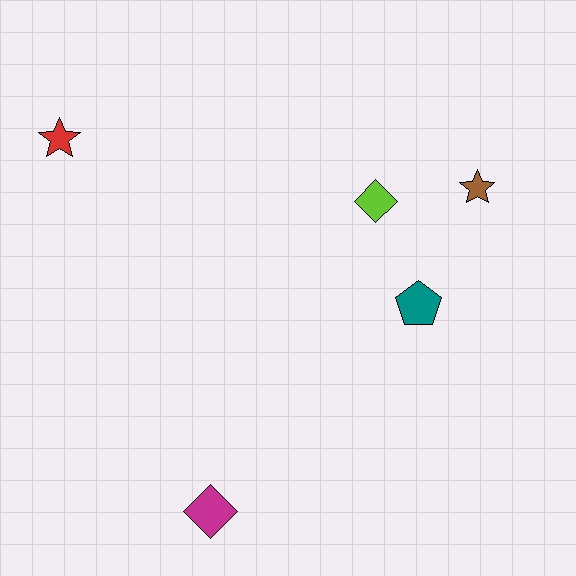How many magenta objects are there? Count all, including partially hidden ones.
There is 1 magenta object.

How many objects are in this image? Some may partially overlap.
There are 5 objects.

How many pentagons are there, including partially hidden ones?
There is 1 pentagon.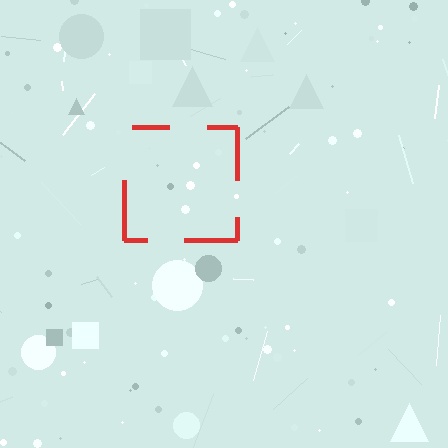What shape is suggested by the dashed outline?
The dashed outline suggests a square.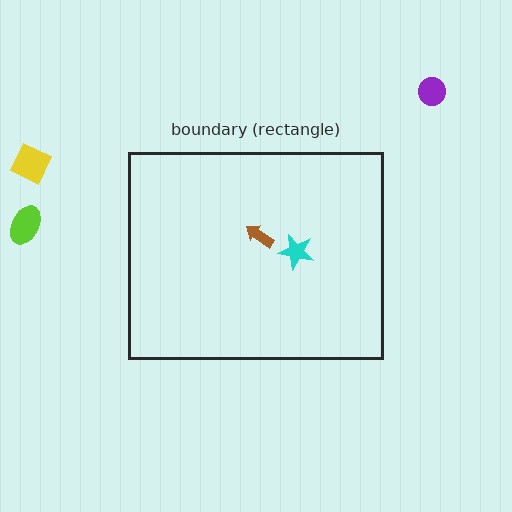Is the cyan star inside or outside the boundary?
Inside.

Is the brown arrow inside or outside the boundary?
Inside.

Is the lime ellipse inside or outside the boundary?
Outside.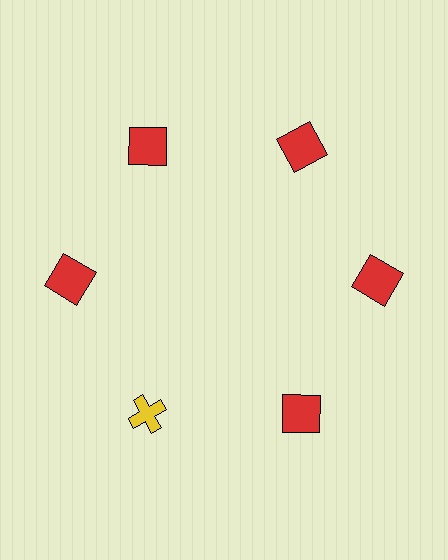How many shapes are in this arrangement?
There are 6 shapes arranged in a ring pattern.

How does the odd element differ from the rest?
It differs in both color (yellow instead of red) and shape (cross instead of square).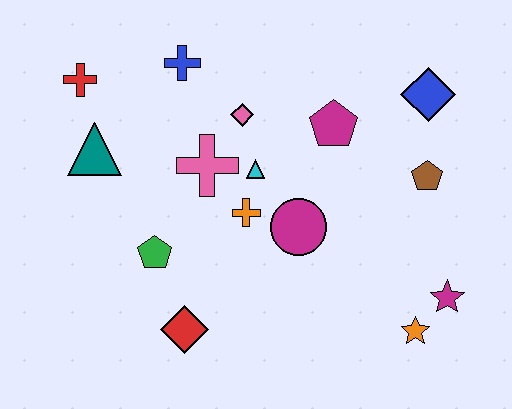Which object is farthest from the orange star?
The red cross is farthest from the orange star.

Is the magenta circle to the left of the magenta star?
Yes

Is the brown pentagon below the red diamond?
No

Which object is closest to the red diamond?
The green pentagon is closest to the red diamond.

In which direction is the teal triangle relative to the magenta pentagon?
The teal triangle is to the left of the magenta pentagon.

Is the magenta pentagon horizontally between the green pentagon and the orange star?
Yes